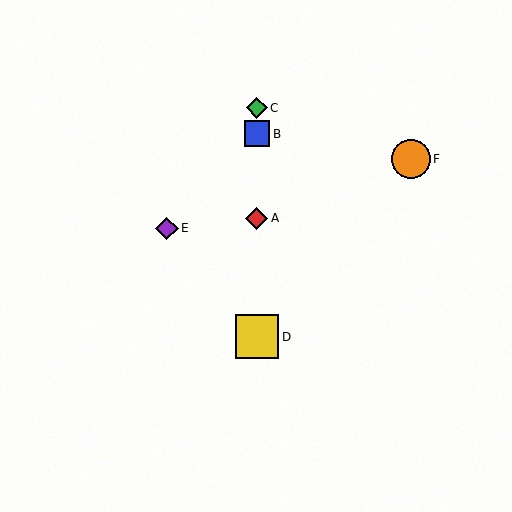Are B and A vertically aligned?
Yes, both are at x≈257.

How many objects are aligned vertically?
4 objects (A, B, C, D) are aligned vertically.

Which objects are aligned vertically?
Objects A, B, C, D are aligned vertically.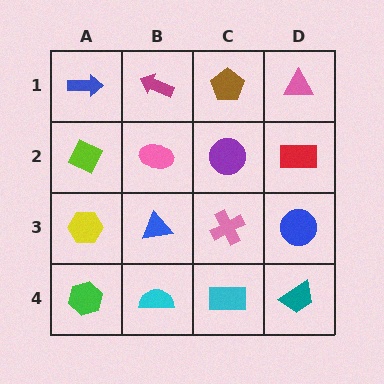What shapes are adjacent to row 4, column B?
A blue triangle (row 3, column B), a green hexagon (row 4, column A), a cyan rectangle (row 4, column C).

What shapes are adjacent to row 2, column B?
A magenta arrow (row 1, column B), a blue triangle (row 3, column B), a lime diamond (row 2, column A), a purple circle (row 2, column C).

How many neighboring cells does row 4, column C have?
3.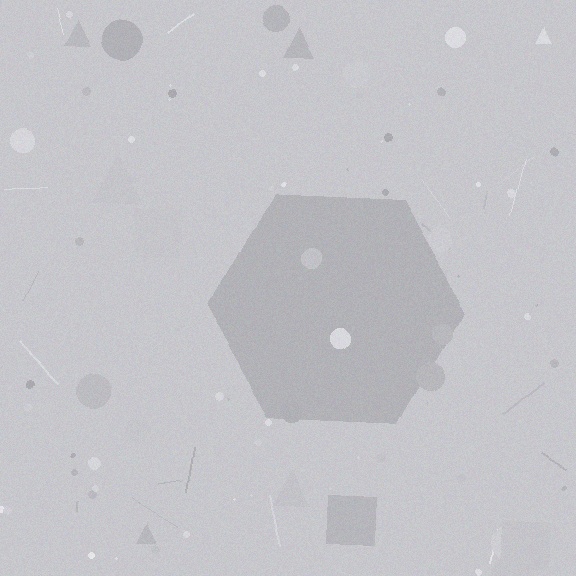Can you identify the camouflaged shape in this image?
The camouflaged shape is a hexagon.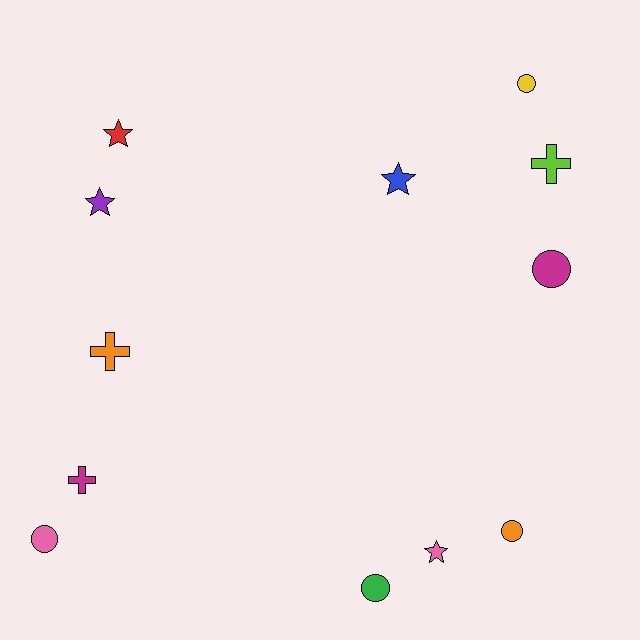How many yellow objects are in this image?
There is 1 yellow object.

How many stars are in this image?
There are 4 stars.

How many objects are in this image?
There are 12 objects.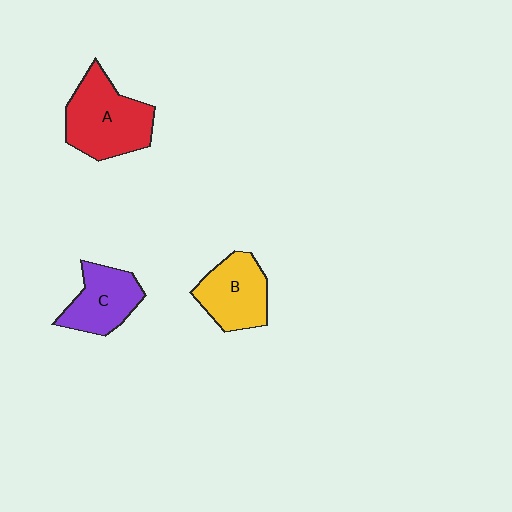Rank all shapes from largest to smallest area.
From largest to smallest: A (red), B (yellow), C (purple).